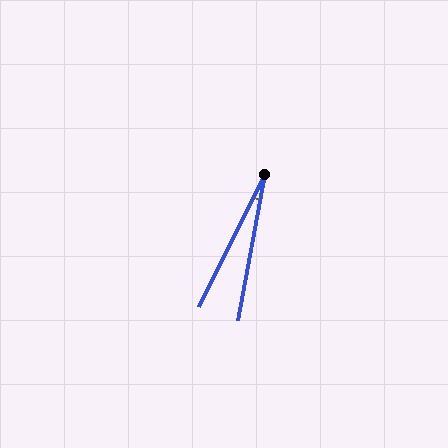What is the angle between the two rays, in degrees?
Approximately 16 degrees.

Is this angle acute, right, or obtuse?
It is acute.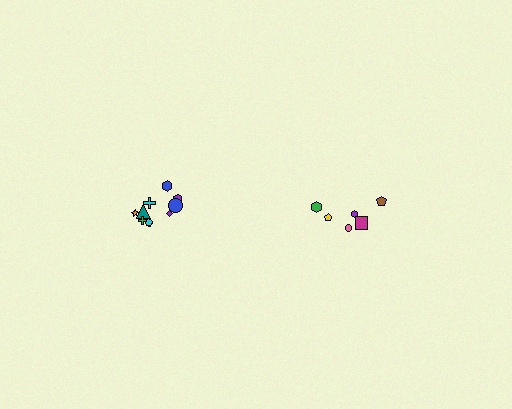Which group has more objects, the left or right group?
The left group.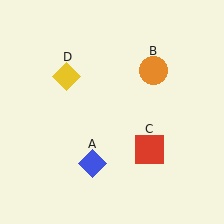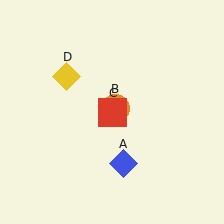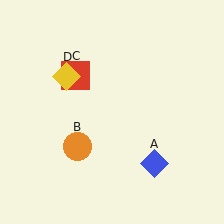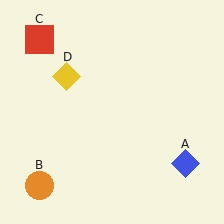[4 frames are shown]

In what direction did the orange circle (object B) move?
The orange circle (object B) moved down and to the left.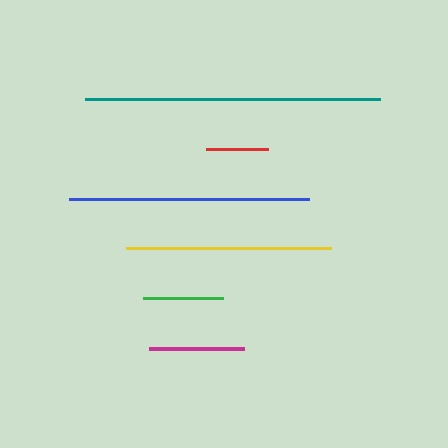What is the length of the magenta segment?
The magenta segment is approximately 95 pixels long.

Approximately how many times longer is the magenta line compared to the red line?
The magenta line is approximately 1.5 times the length of the red line.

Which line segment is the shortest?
The red line is the shortest at approximately 62 pixels.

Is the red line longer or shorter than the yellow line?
The yellow line is longer than the red line.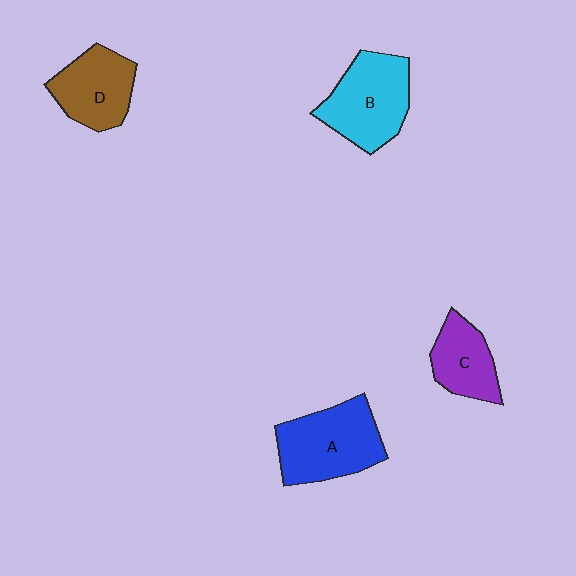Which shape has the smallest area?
Shape C (purple).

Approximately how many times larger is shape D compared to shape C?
Approximately 1.2 times.